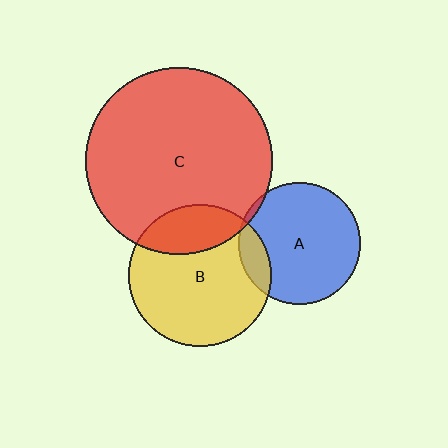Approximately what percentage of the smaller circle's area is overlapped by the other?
Approximately 25%.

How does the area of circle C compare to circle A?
Approximately 2.4 times.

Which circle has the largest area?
Circle C (red).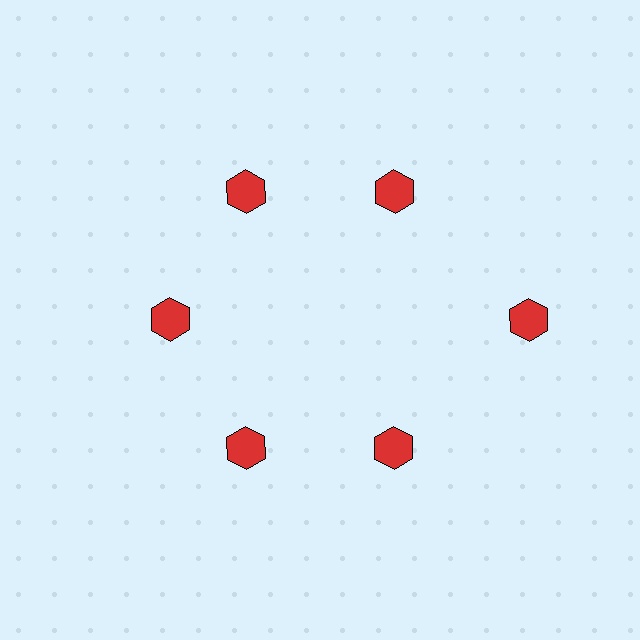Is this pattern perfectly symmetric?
No. The 6 red hexagons are arranged in a ring, but one element near the 3 o'clock position is pushed outward from the center, breaking the 6-fold rotational symmetry.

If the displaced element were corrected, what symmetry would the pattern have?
It would have 6-fold rotational symmetry — the pattern would map onto itself every 60 degrees.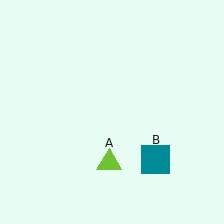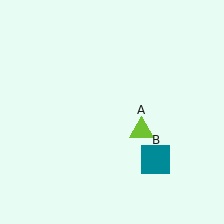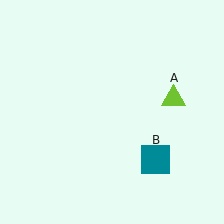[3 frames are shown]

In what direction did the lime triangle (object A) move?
The lime triangle (object A) moved up and to the right.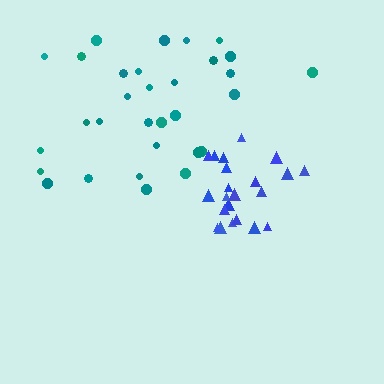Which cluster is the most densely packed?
Blue.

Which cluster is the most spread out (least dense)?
Teal.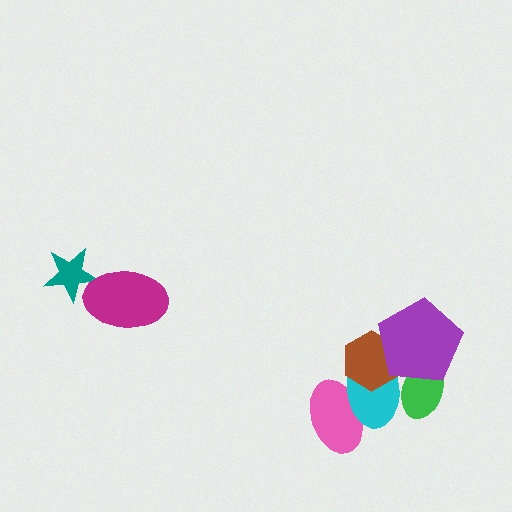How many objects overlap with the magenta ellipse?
1 object overlaps with the magenta ellipse.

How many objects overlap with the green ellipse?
2 objects overlap with the green ellipse.